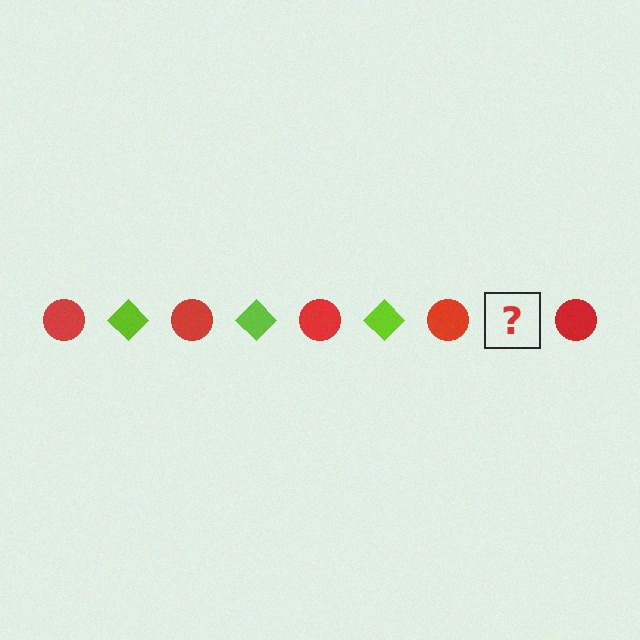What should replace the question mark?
The question mark should be replaced with a lime diamond.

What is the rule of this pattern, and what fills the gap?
The rule is that the pattern alternates between red circle and lime diamond. The gap should be filled with a lime diamond.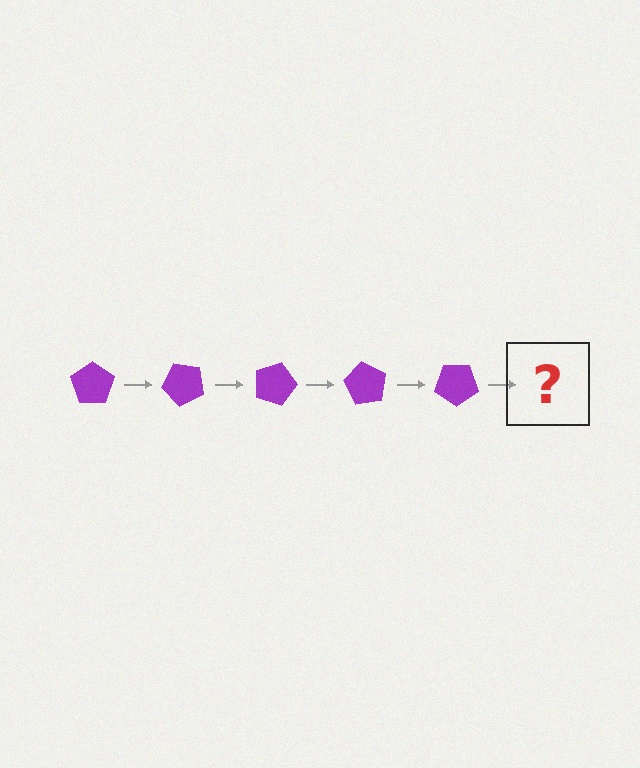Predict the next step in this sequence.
The next step is a purple pentagon rotated 225 degrees.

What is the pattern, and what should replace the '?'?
The pattern is that the pentagon rotates 45 degrees each step. The '?' should be a purple pentagon rotated 225 degrees.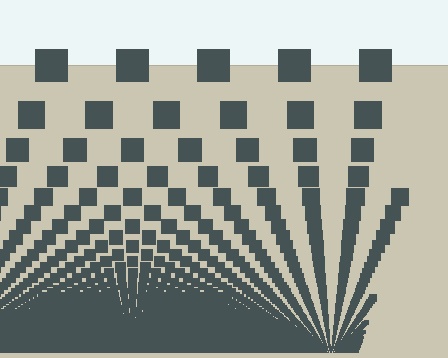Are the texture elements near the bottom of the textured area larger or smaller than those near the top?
Smaller. The gradient is inverted — elements near the bottom are smaller and denser.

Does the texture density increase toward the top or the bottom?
Density increases toward the bottom.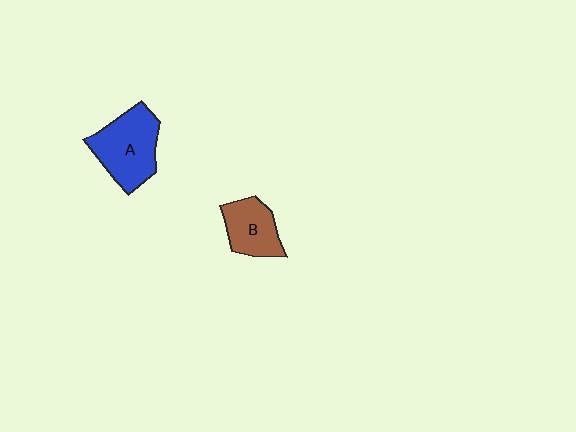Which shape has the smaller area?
Shape B (brown).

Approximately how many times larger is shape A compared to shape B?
Approximately 1.5 times.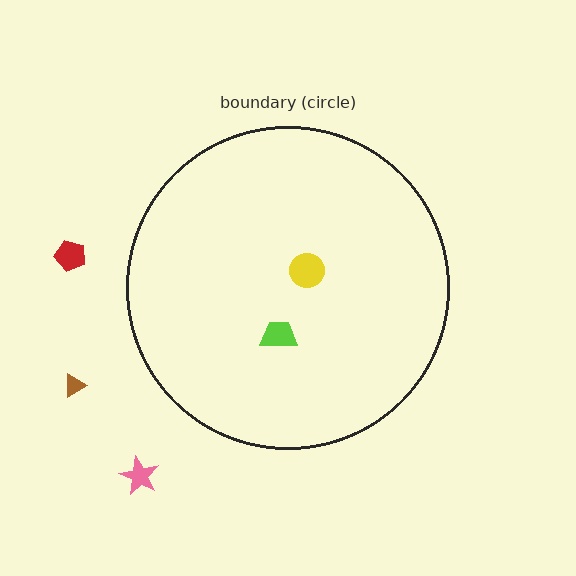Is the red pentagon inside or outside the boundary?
Outside.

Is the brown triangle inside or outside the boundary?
Outside.